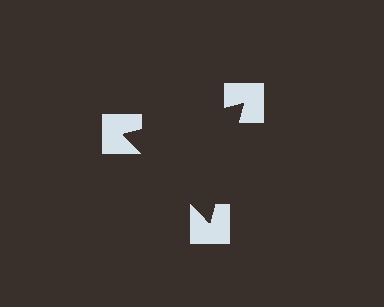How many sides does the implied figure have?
3 sides.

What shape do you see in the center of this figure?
An illusory triangle — its edges are inferred from the aligned wedge cuts in the notched squares, not physically drawn.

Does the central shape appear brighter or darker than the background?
It typically appears slightly darker than the background, even though no actual brightness change is drawn.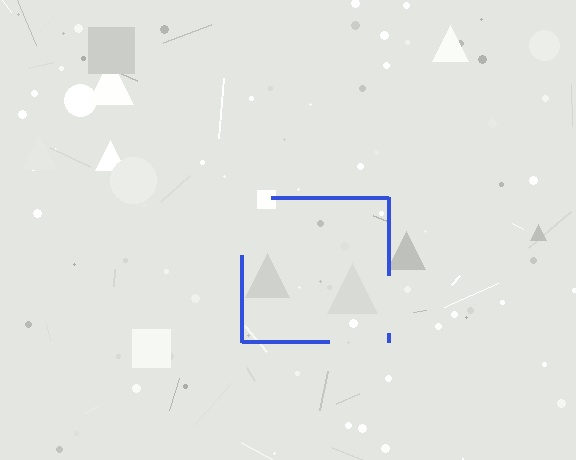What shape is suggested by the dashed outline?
The dashed outline suggests a square.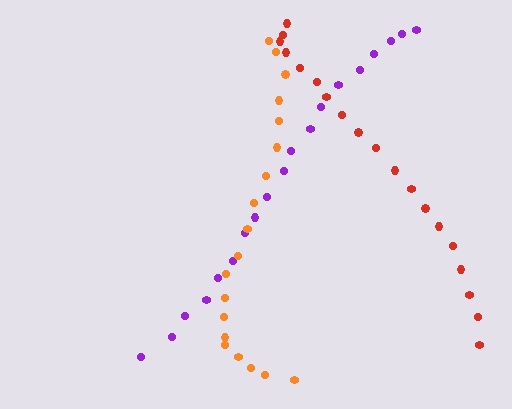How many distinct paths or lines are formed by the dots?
There are 3 distinct paths.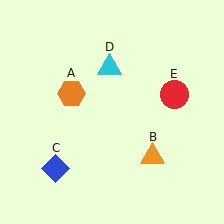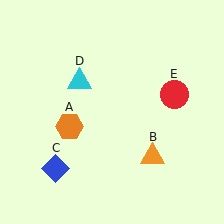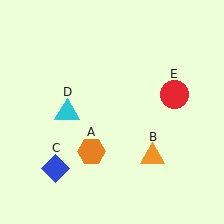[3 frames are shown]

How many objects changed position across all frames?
2 objects changed position: orange hexagon (object A), cyan triangle (object D).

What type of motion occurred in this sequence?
The orange hexagon (object A), cyan triangle (object D) rotated counterclockwise around the center of the scene.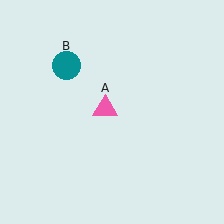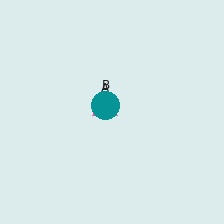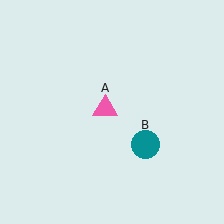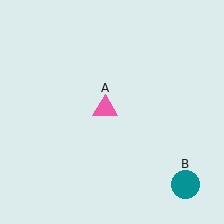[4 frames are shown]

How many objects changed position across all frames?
1 object changed position: teal circle (object B).